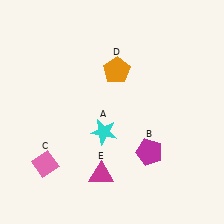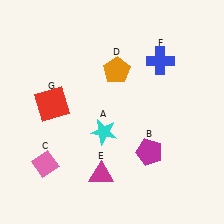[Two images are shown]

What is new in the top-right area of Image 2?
A blue cross (F) was added in the top-right area of Image 2.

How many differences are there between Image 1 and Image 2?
There are 2 differences between the two images.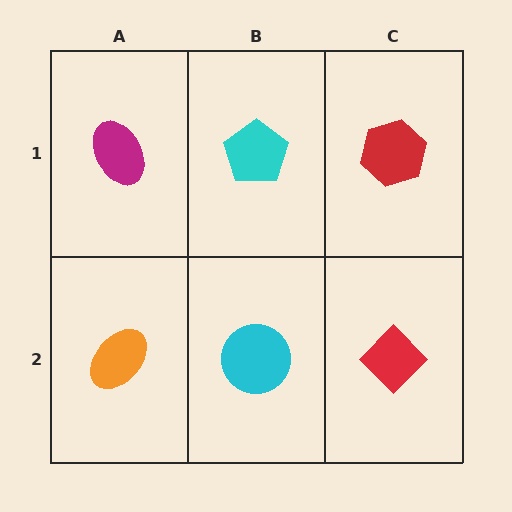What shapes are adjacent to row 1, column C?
A red diamond (row 2, column C), a cyan pentagon (row 1, column B).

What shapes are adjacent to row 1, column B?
A cyan circle (row 2, column B), a magenta ellipse (row 1, column A), a red hexagon (row 1, column C).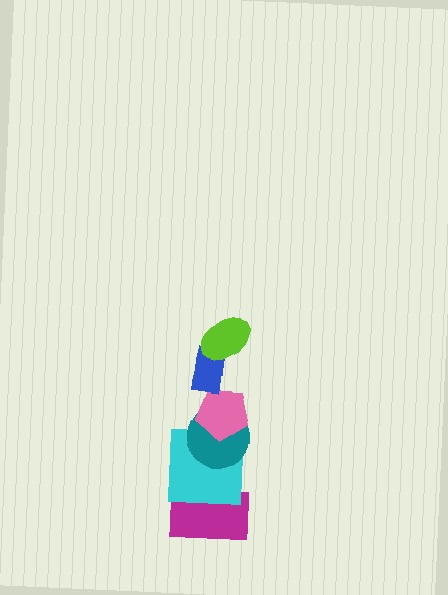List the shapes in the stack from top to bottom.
From top to bottom: the lime ellipse, the blue rectangle, the pink pentagon, the teal circle, the cyan square, the magenta rectangle.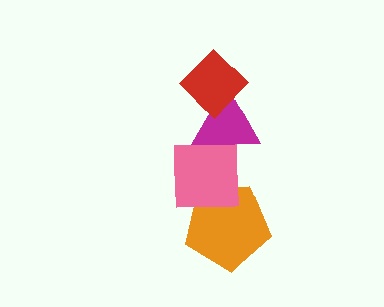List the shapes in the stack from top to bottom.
From top to bottom: the red diamond, the magenta triangle, the pink square, the orange pentagon.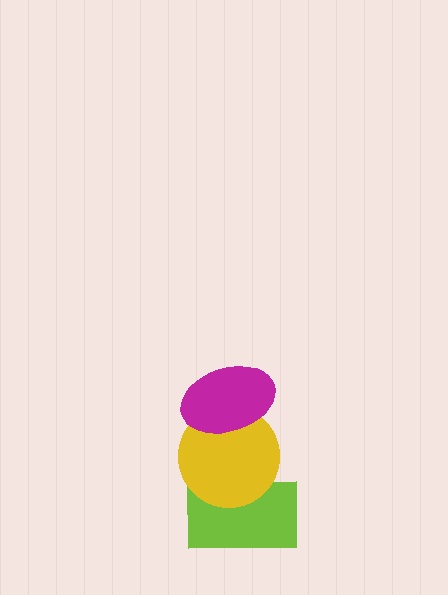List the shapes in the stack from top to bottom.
From top to bottom: the magenta ellipse, the yellow circle, the lime rectangle.